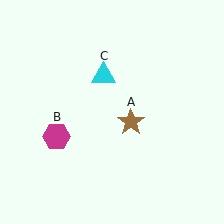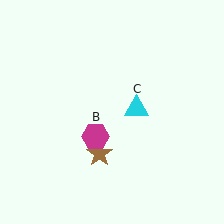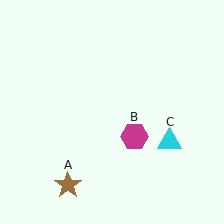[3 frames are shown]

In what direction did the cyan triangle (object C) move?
The cyan triangle (object C) moved down and to the right.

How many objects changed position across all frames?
3 objects changed position: brown star (object A), magenta hexagon (object B), cyan triangle (object C).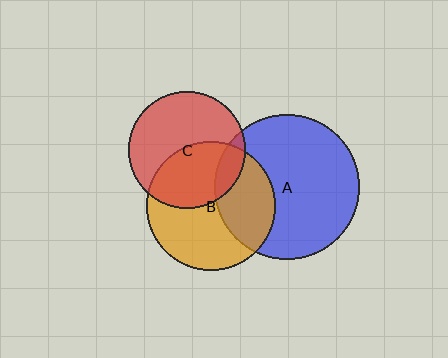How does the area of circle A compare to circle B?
Approximately 1.3 times.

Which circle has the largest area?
Circle A (blue).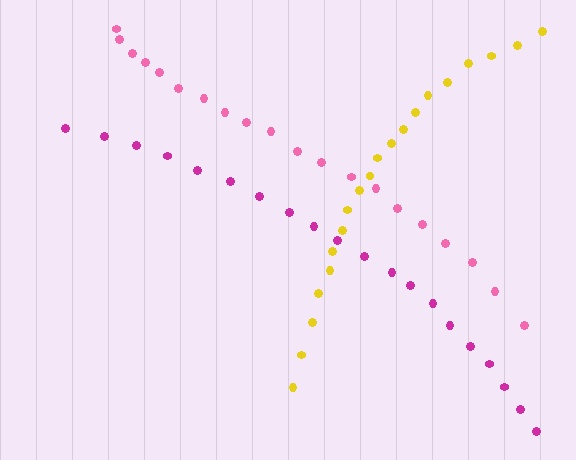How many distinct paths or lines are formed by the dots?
There are 3 distinct paths.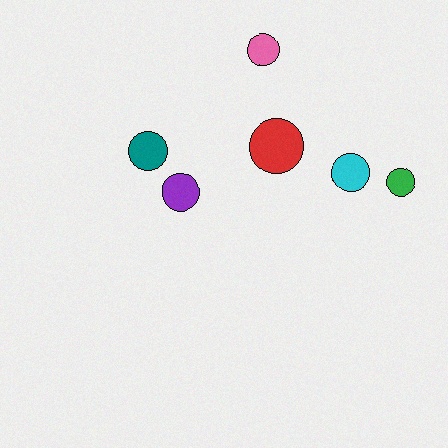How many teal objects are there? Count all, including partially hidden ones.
There is 1 teal object.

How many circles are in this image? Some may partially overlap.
There are 6 circles.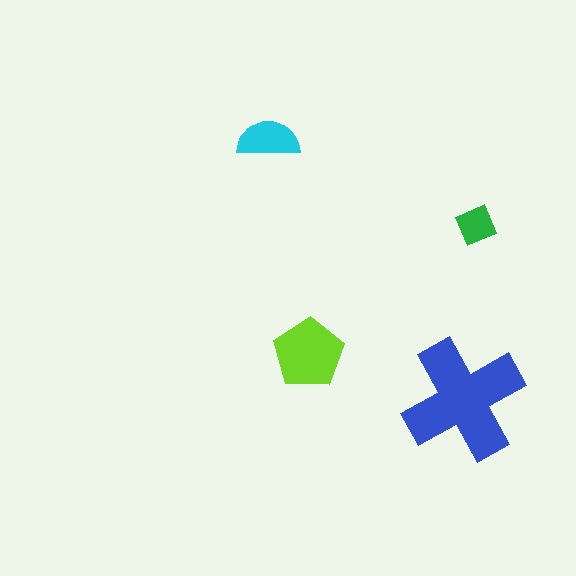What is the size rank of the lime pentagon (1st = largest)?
2nd.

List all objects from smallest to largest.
The green square, the cyan semicircle, the lime pentagon, the blue cross.